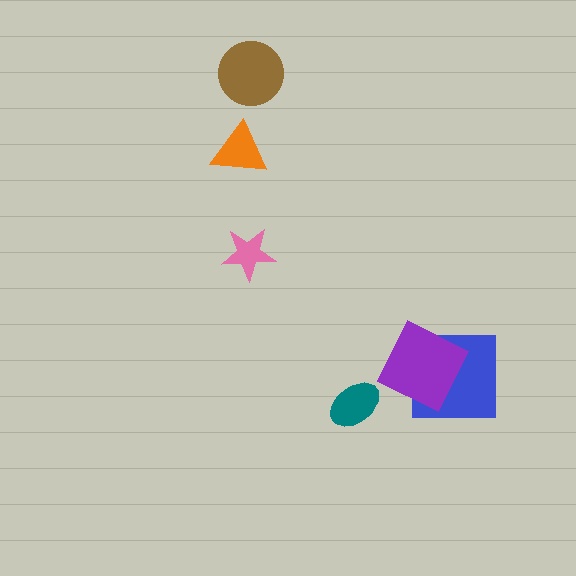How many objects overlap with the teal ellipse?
0 objects overlap with the teal ellipse.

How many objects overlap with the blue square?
1 object overlaps with the blue square.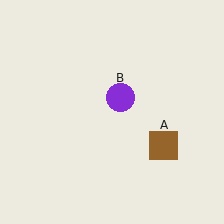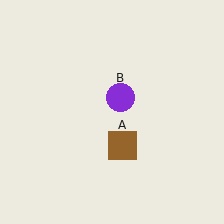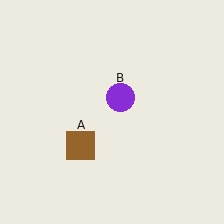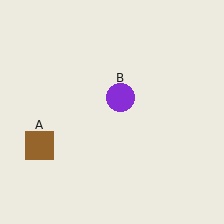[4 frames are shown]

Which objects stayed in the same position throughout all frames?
Purple circle (object B) remained stationary.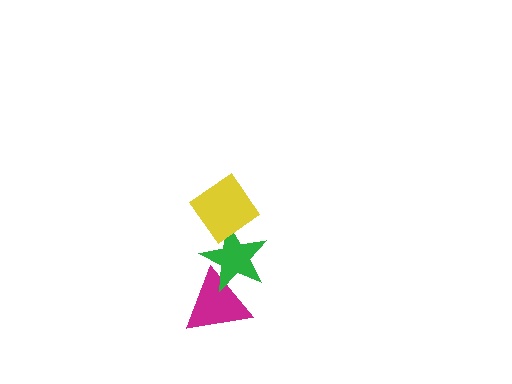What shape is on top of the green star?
The yellow diamond is on top of the green star.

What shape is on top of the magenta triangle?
The green star is on top of the magenta triangle.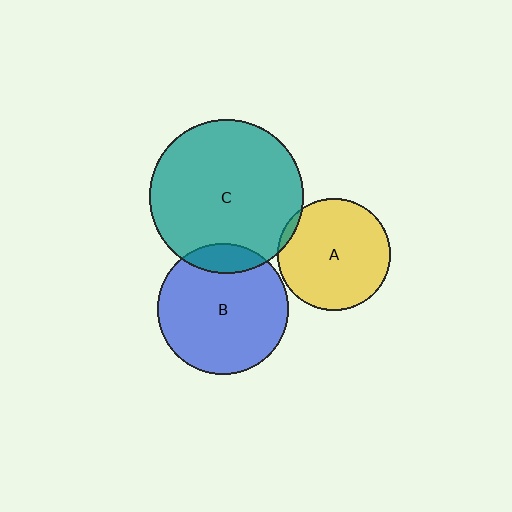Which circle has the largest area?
Circle C (teal).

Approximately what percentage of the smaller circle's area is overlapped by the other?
Approximately 15%.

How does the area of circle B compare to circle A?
Approximately 1.3 times.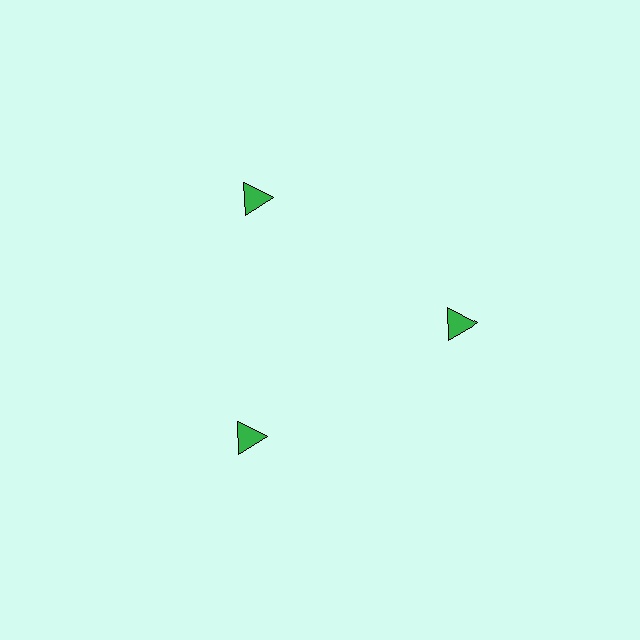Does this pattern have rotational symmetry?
Yes, this pattern has 3-fold rotational symmetry. It looks the same after rotating 120 degrees around the center.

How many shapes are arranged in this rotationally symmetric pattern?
There are 3 shapes, arranged in 3 groups of 1.